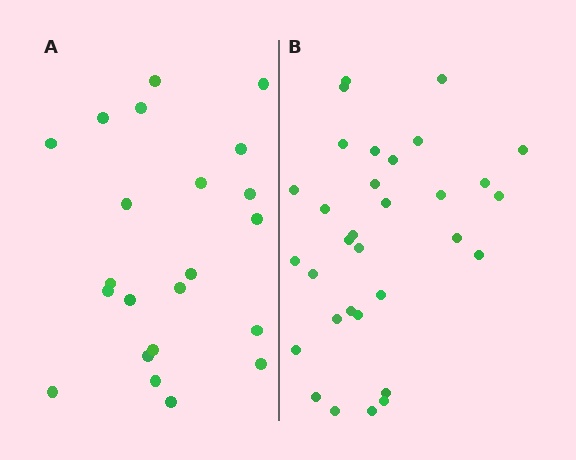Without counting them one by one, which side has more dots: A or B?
Region B (the right region) has more dots.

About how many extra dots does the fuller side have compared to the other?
Region B has roughly 10 or so more dots than region A.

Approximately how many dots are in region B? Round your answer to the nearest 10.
About 30 dots. (The exact count is 32, which rounds to 30.)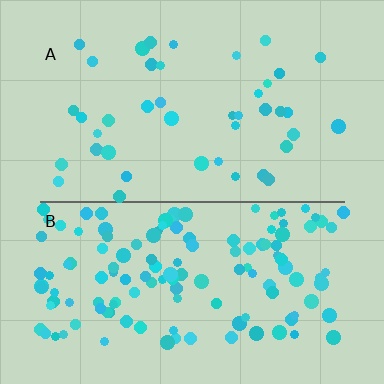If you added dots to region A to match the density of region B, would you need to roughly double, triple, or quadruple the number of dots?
Approximately triple.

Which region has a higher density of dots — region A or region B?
B (the bottom).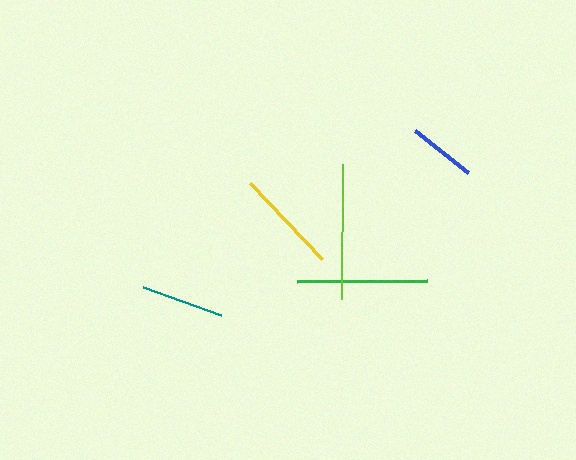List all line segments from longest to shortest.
From longest to shortest: lime, green, yellow, teal, blue.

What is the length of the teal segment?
The teal segment is approximately 82 pixels long.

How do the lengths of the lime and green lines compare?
The lime and green lines are approximately the same length.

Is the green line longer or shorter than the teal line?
The green line is longer than the teal line.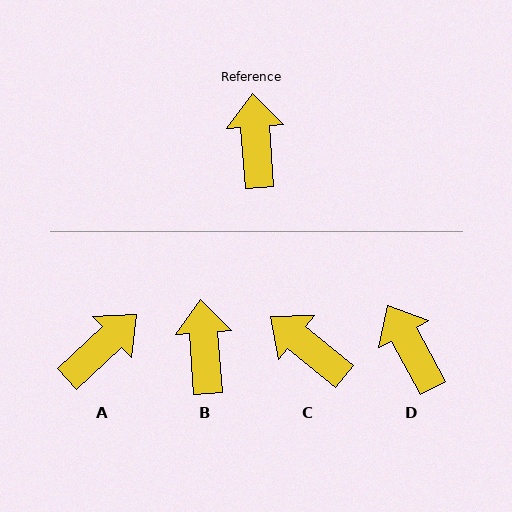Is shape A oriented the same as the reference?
No, it is off by about 52 degrees.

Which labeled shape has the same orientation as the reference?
B.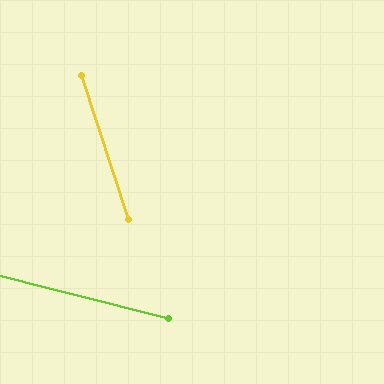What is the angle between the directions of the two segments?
Approximately 58 degrees.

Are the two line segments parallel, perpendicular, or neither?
Neither parallel nor perpendicular — they differ by about 58°.